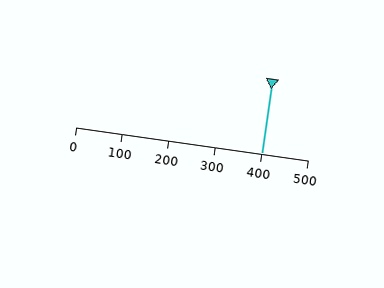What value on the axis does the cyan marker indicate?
The marker indicates approximately 400.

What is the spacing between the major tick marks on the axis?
The major ticks are spaced 100 apart.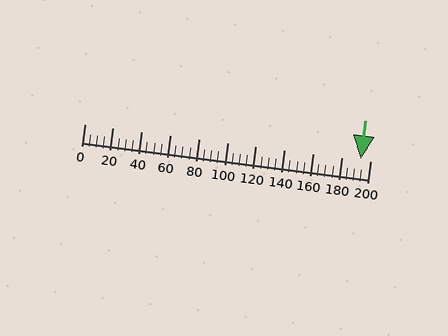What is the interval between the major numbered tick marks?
The major tick marks are spaced 20 units apart.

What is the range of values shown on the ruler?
The ruler shows values from 0 to 200.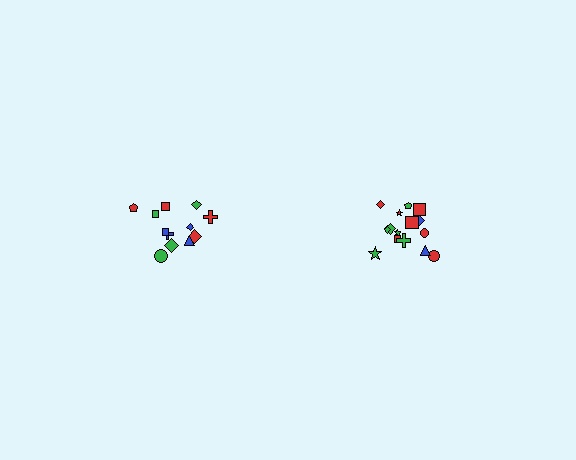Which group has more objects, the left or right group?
The right group.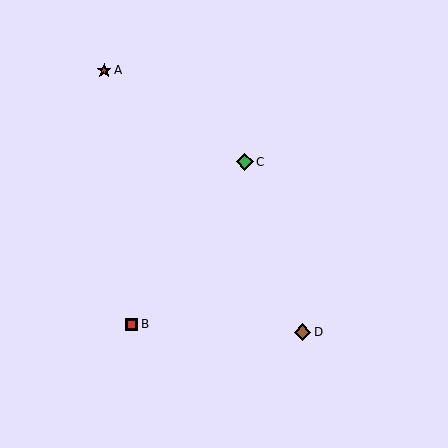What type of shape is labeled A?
Shape A is a red star.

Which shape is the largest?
The green diamond (labeled C) is the largest.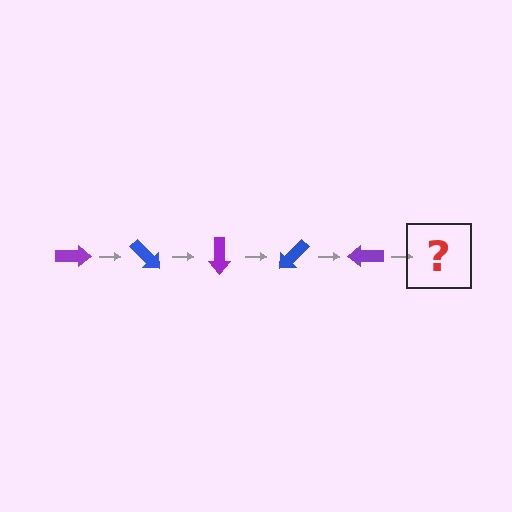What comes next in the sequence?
The next element should be a blue arrow, rotated 225 degrees from the start.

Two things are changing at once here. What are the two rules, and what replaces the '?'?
The two rules are that it rotates 45 degrees each step and the color cycles through purple and blue. The '?' should be a blue arrow, rotated 225 degrees from the start.